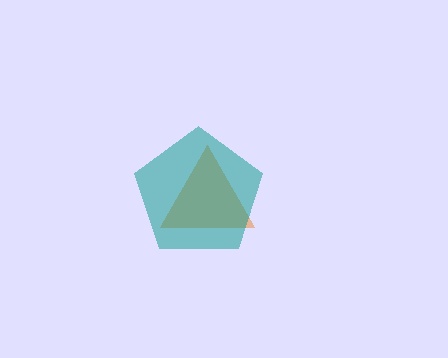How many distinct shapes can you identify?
There are 2 distinct shapes: an orange triangle, a teal pentagon.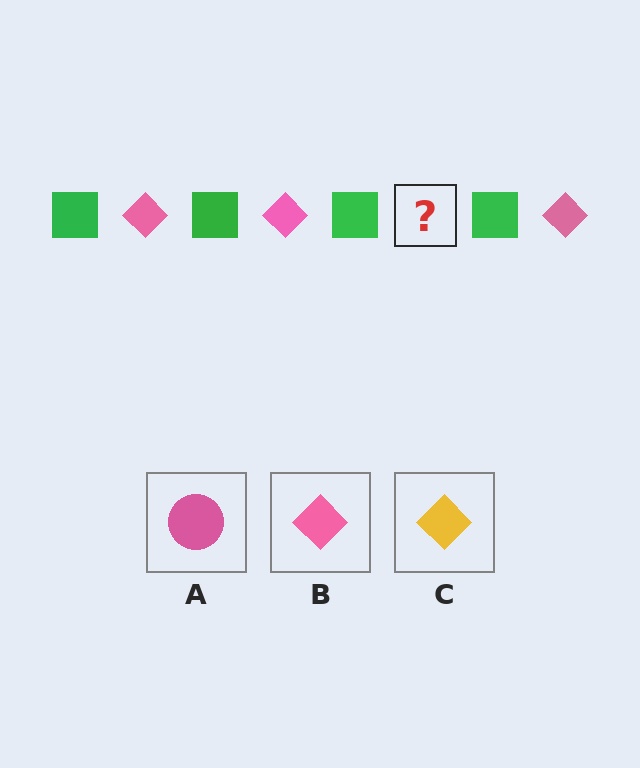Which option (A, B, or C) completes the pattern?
B.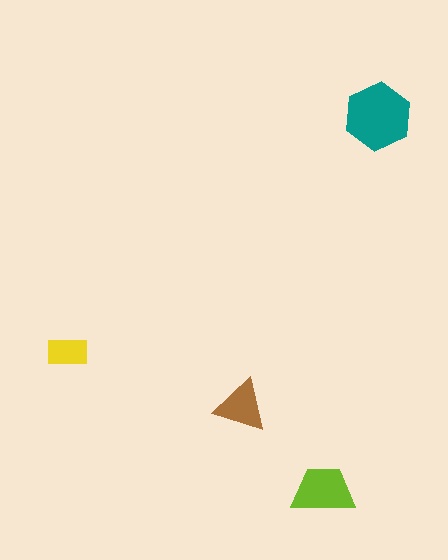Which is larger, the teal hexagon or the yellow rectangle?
The teal hexagon.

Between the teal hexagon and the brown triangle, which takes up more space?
The teal hexagon.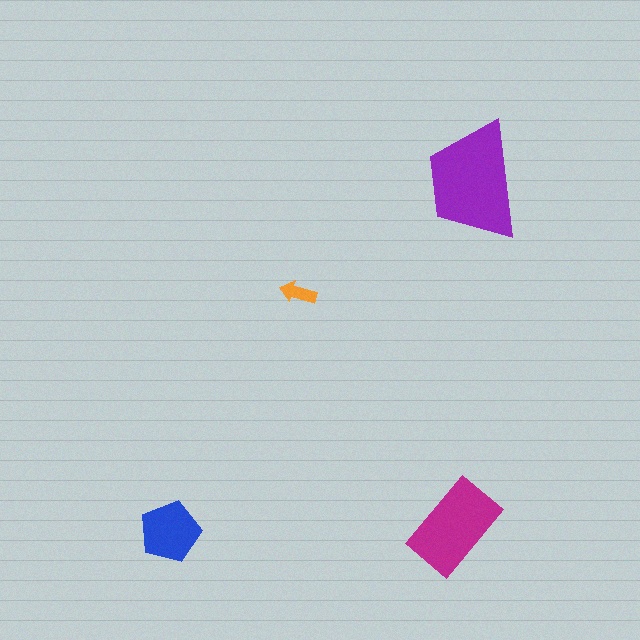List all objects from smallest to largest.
The orange arrow, the blue pentagon, the magenta rectangle, the purple trapezoid.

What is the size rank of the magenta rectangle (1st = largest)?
2nd.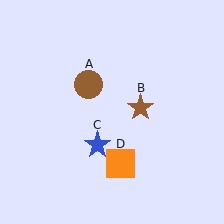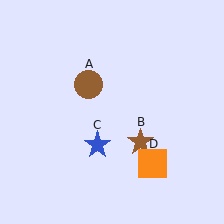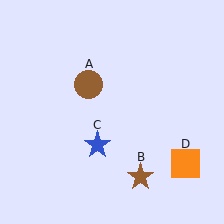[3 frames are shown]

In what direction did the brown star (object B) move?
The brown star (object B) moved down.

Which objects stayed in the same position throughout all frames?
Brown circle (object A) and blue star (object C) remained stationary.